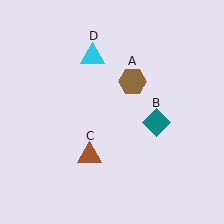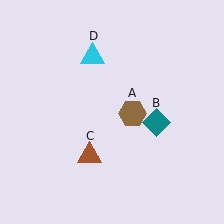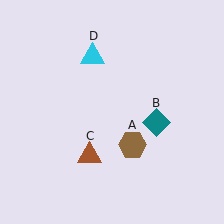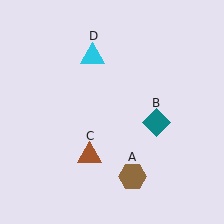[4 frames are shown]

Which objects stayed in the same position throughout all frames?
Teal diamond (object B) and brown triangle (object C) and cyan triangle (object D) remained stationary.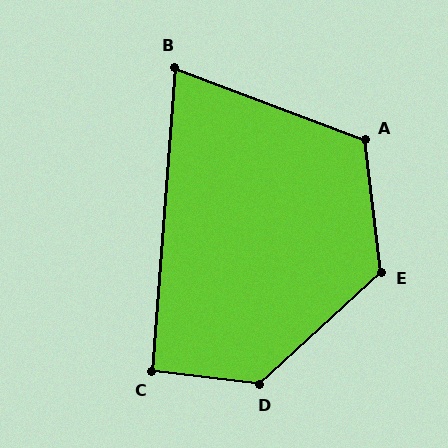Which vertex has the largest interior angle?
D, at approximately 130 degrees.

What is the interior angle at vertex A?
Approximately 118 degrees (obtuse).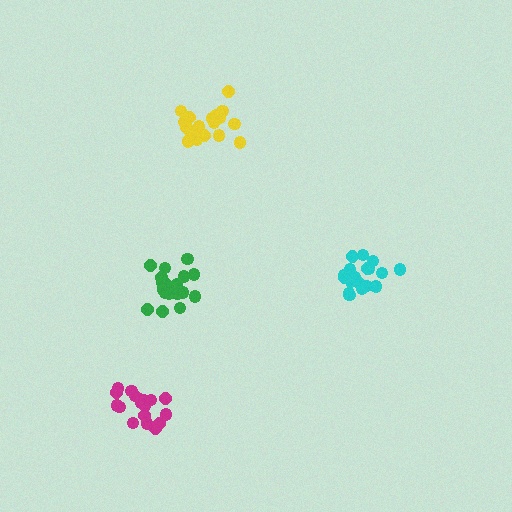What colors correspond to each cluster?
The clusters are colored: yellow, green, cyan, magenta.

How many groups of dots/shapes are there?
There are 4 groups.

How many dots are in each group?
Group 1: 19 dots, Group 2: 18 dots, Group 3: 18 dots, Group 4: 18 dots (73 total).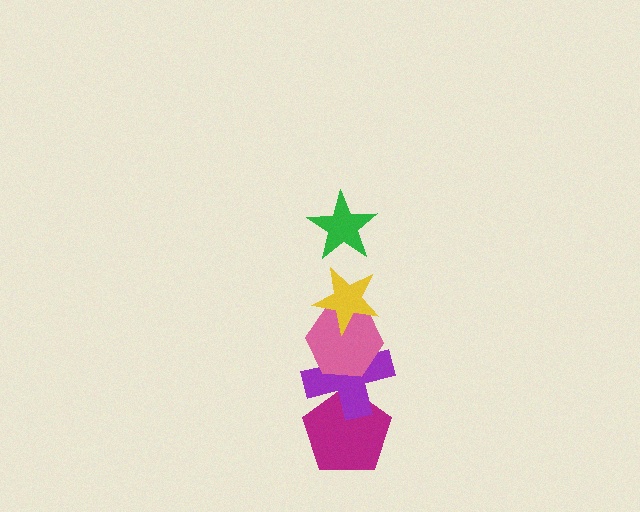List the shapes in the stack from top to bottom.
From top to bottom: the green star, the yellow star, the pink hexagon, the purple cross, the magenta pentagon.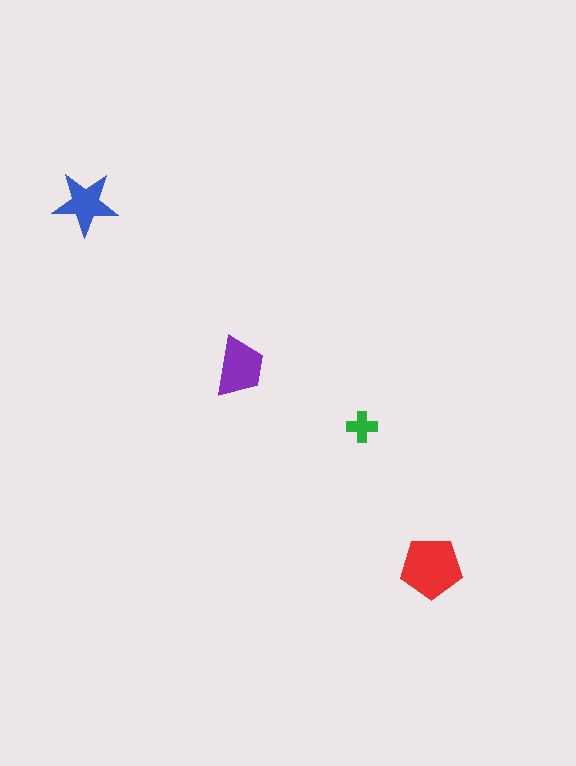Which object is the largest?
The red pentagon.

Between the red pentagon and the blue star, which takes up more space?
The red pentagon.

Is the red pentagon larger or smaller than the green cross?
Larger.